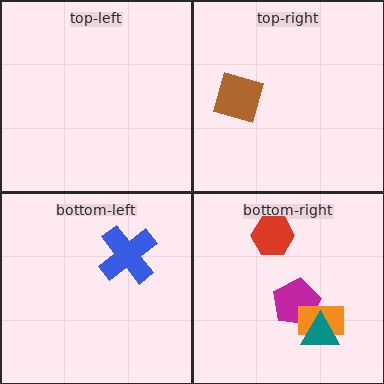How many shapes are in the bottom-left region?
1.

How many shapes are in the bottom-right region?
4.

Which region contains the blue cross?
The bottom-left region.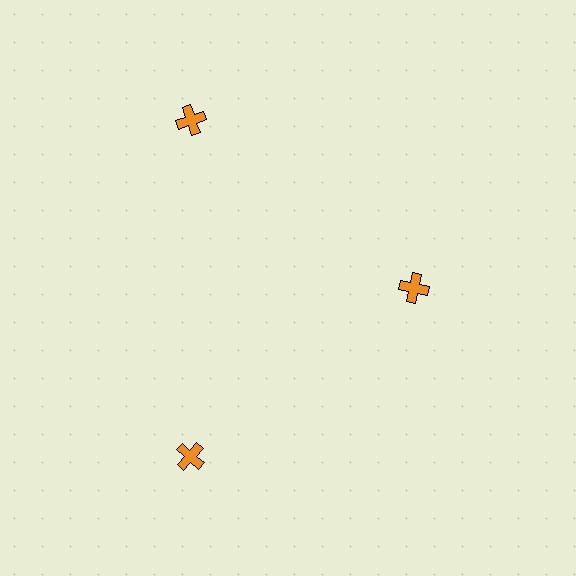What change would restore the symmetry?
The symmetry would be restored by moving it outward, back onto the ring so that all 3 crosses sit at equal angles and equal distance from the center.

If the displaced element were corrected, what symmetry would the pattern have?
It would have 3-fold rotational symmetry — the pattern would map onto itself every 120 degrees.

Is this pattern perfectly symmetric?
No. The 3 orange crosses are arranged in a ring, but one element near the 3 o'clock position is pulled inward toward the center, breaking the 3-fold rotational symmetry.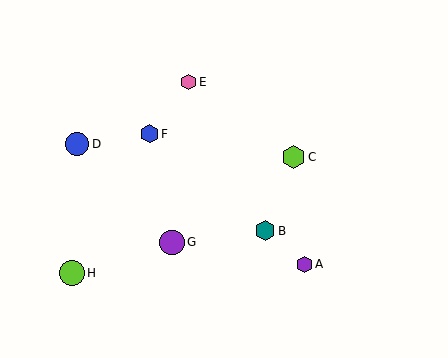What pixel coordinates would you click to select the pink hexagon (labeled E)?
Click at (188, 82) to select the pink hexagon E.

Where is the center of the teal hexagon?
The center of the teal hexagon is at (265, 231).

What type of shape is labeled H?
Shape H is a lime circle.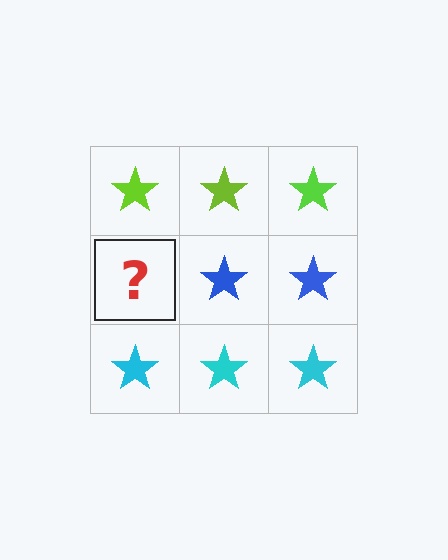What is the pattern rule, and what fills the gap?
The rule is that each row has a consistent color. The gap should be filled with a blue star.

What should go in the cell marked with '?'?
The missing cell should contain a blue star.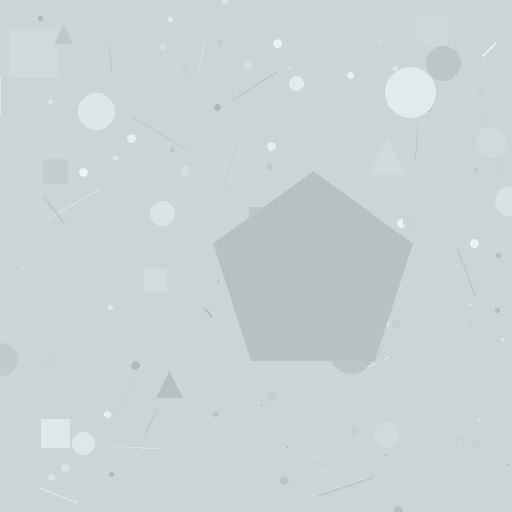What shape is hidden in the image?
A pentagon is hidden in the image.